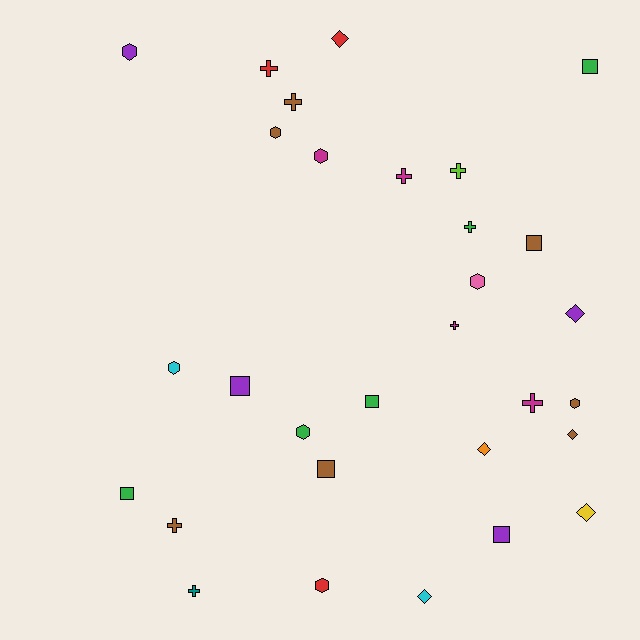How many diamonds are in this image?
There are 6 diamonds.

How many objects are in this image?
There are 30 objects.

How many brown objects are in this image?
There are 7 brown objects.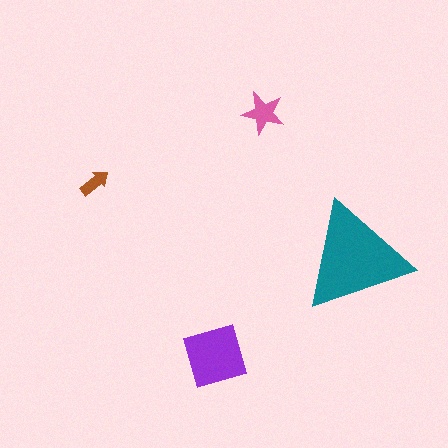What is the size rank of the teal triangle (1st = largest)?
1st.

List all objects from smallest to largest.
The brown arrow, the pink star, the purple diamond, the teal triangle.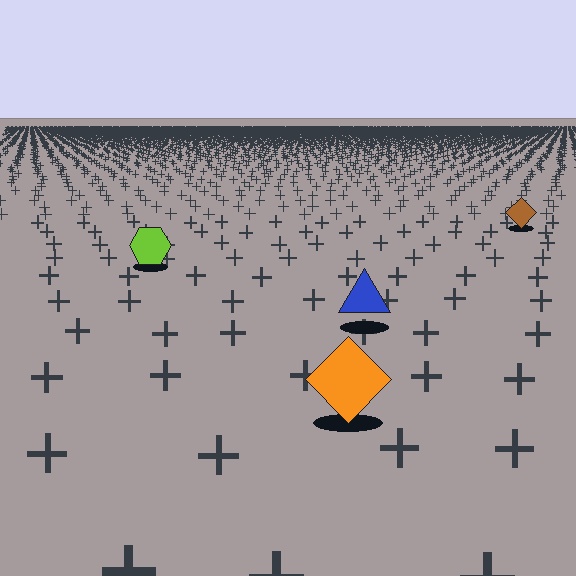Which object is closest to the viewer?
The orange diamond is closest. The texture marks near it are larger and more spread out.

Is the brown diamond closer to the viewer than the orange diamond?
No. The orange diamond is closer — you can tell from the texture gradient: the ground texture is coarser near it.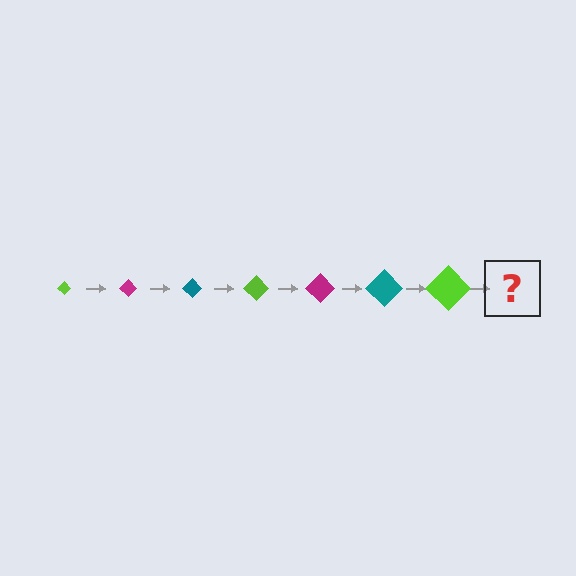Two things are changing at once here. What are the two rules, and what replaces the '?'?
The two rules are that the diamond grows larger each step and the color cycles through lime, magenta, and teal. The '?' should be a magenta diamond, larger than the previous one.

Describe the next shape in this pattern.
It should be a magenta diamond, larger than the previous one.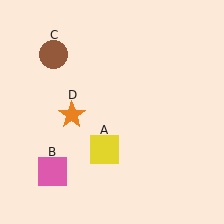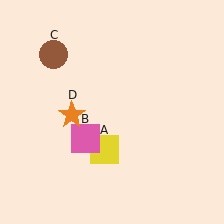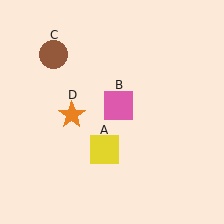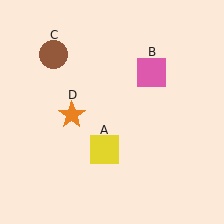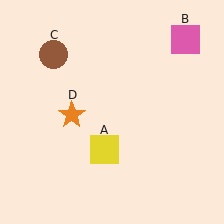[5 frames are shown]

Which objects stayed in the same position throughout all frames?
Yellow square (object A) and brown circle (object C) and orange star (object D) remained stationary.